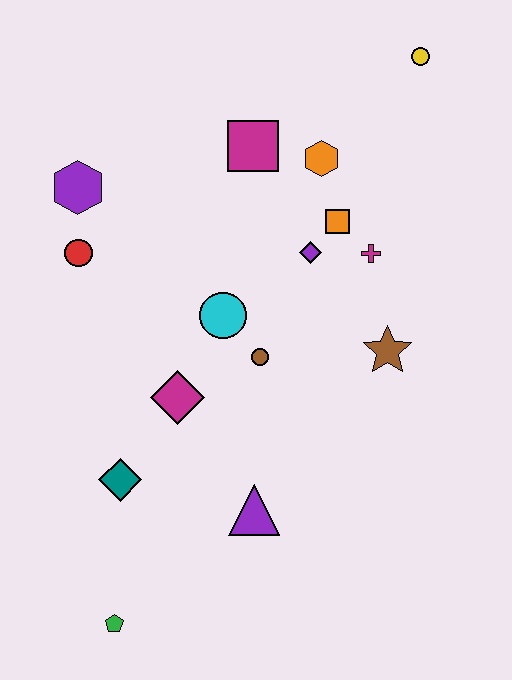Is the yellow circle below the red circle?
No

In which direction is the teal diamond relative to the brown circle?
The teal diamond is to the left of the brown circle.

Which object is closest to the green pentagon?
The teal diamond is closest to the green pentagon.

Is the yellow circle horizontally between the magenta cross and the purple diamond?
No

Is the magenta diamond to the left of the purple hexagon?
No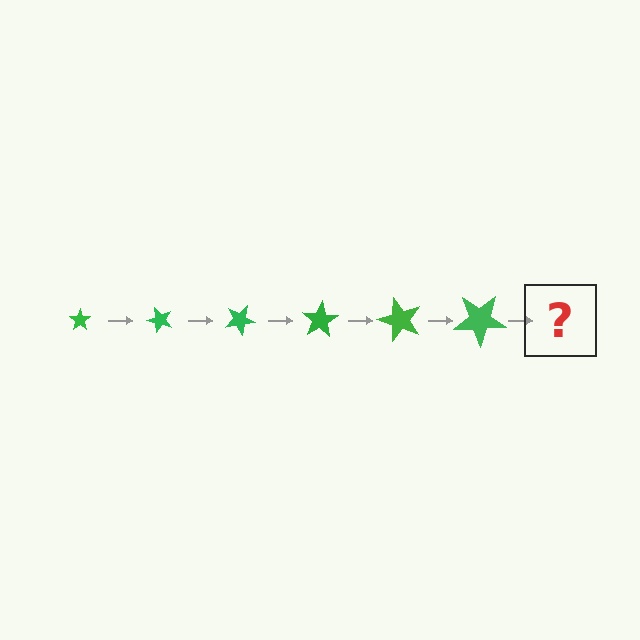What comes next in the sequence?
The next element should be a star, larger than the previous one and rotated 300 degrees from the start.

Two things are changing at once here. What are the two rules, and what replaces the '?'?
The two rules are that the star grows larger each step and it rotates 50 degrees each step. The '?' should be a star, larger than the previous one and rotated 300 degrees from the start.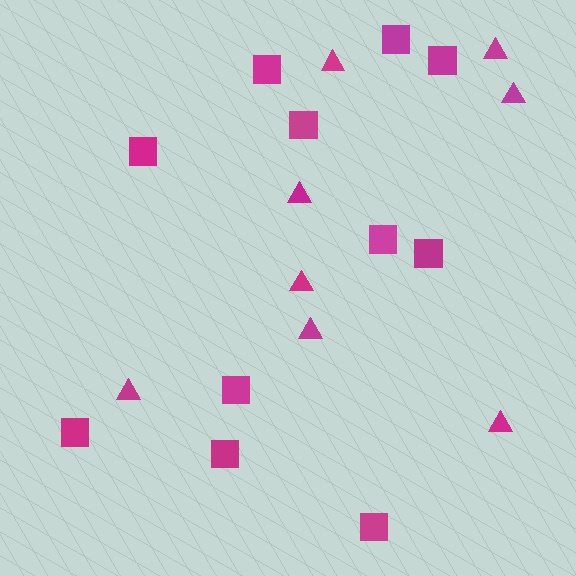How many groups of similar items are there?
There are 2 groups: one group of triangles (8) and one group of squares (11).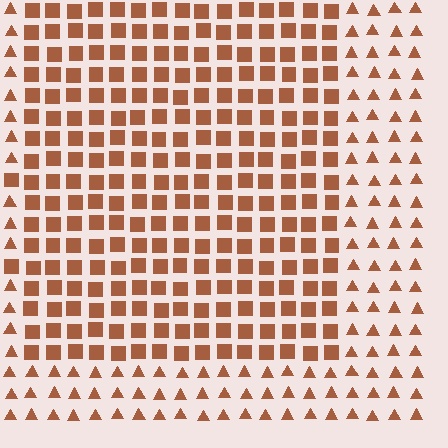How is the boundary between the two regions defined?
The boundary is defined by a change in element shape: squares inside vs. triangles outside. All elements share the same color and spacing.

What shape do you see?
I see a rectangle.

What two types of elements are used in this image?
The image uses squares inside the rectangle region and triangles outside it.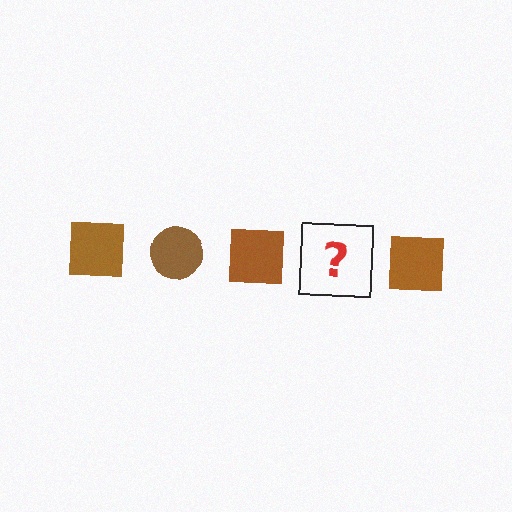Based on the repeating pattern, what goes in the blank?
The blank should be a brown circle.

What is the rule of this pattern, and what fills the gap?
The rule is that the pattern cycles through square, circle shapes in brown. The gap should be filled with a brown circle.